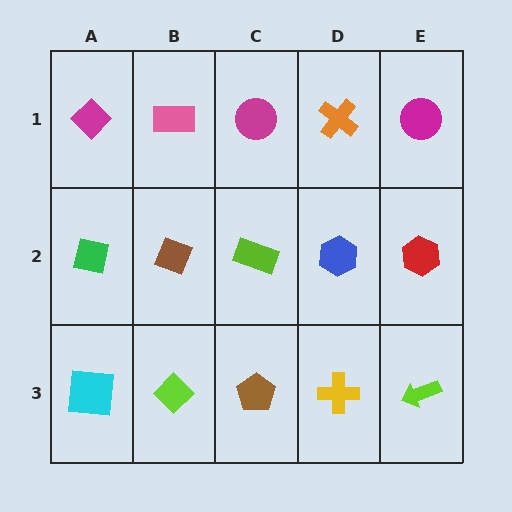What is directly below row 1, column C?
A lime rectangle.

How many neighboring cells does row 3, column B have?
3.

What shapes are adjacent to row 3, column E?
A red hexagon (row 2, column E), a yellow cross (row 3, column D).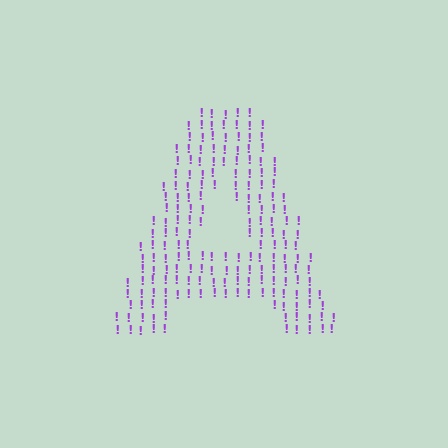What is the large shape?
The large shape is the letter A.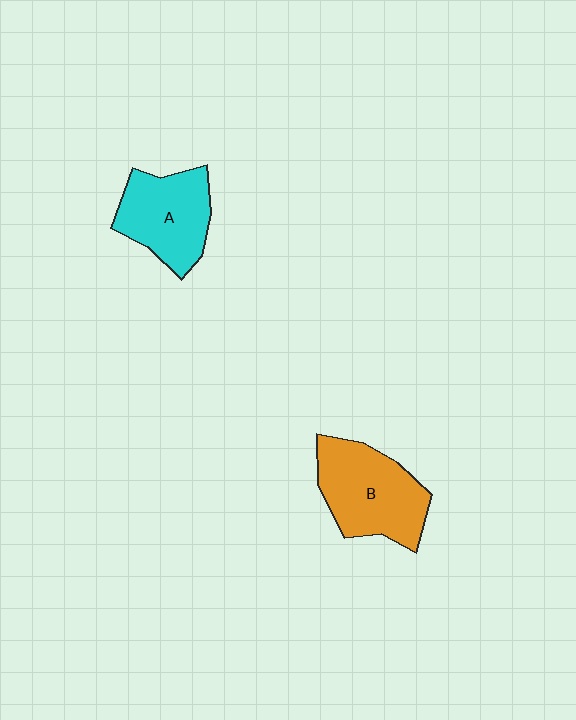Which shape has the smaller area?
Shape A (cyan).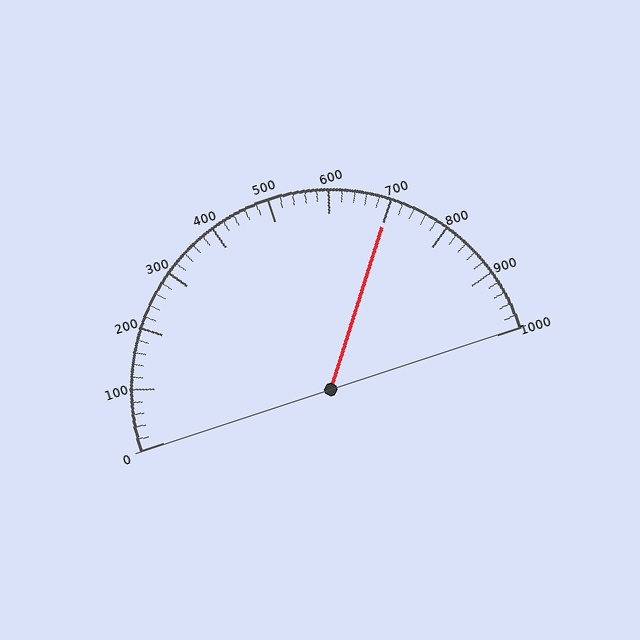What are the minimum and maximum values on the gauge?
The gauge ranges from 0 to 1000.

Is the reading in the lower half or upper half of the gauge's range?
The reading is in the upper half of the range (0 to 1000).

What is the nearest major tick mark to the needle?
The nearest major tick mark is 700.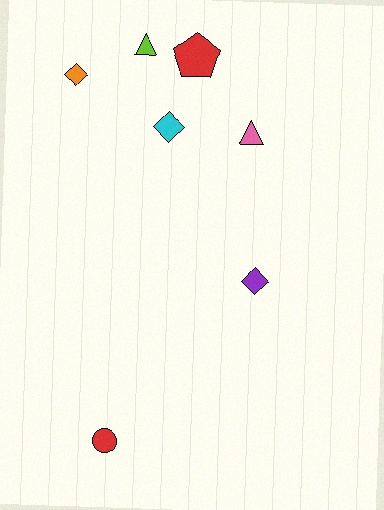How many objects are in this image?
There are 7 objects.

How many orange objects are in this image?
There is 1 orange object.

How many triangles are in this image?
There are 2 triangles.